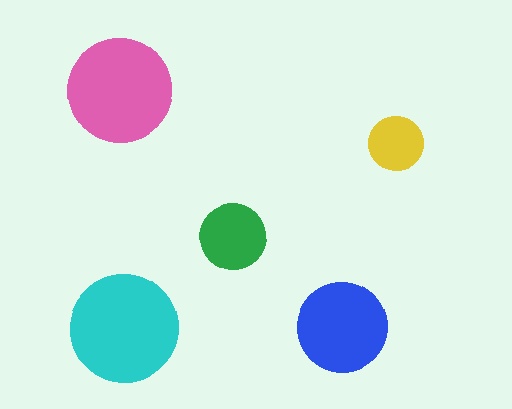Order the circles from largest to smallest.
the cyan one, the pink one, the blue one, the green one, the yellow one.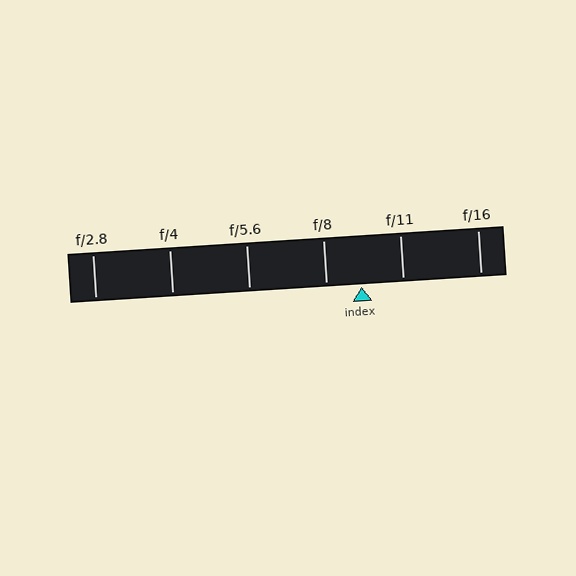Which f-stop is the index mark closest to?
The index mark is closest to f/8.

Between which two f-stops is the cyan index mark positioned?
The index mark is between f/8 and f/11.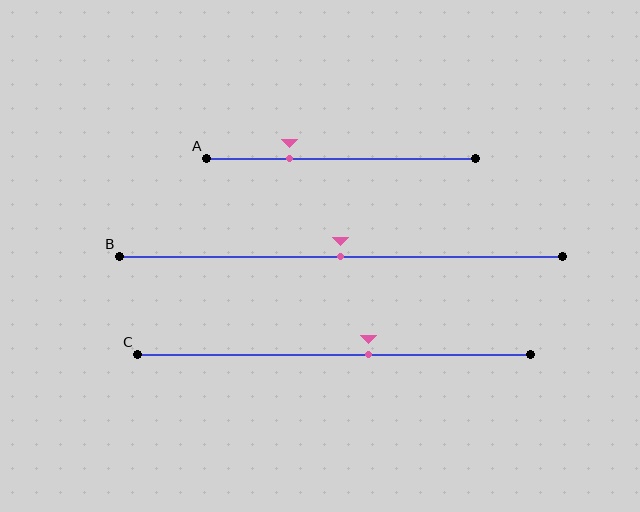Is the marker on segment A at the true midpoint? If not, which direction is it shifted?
No, the marker on segment A is shifted to the left by about 19% of the segment length.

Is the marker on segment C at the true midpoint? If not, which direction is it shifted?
No, the marker on segment C is shifted to the right by about 9% of the segment length.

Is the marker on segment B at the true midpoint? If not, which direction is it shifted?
Yes, the marker on segment B is at the true midpoint.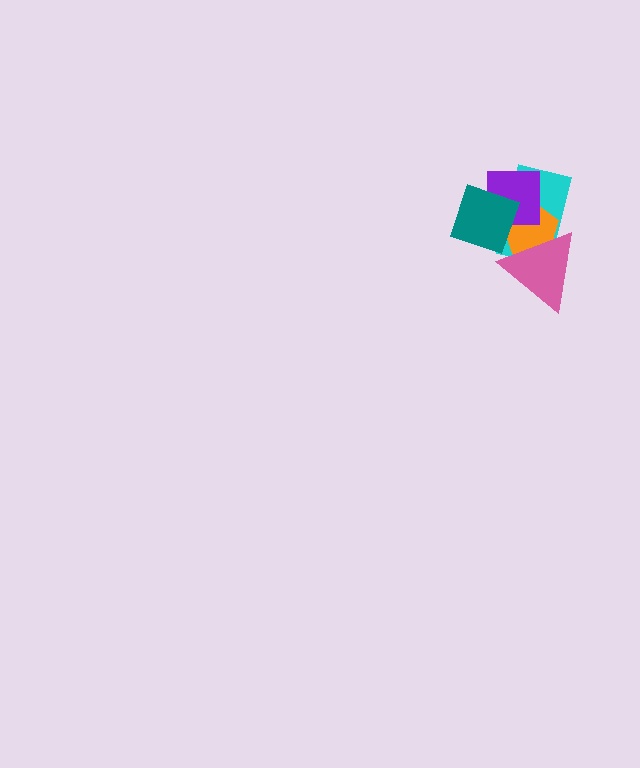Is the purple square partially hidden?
Yes, it is partially covered by another shape.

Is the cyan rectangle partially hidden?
Yes, it is partially covered by another shape.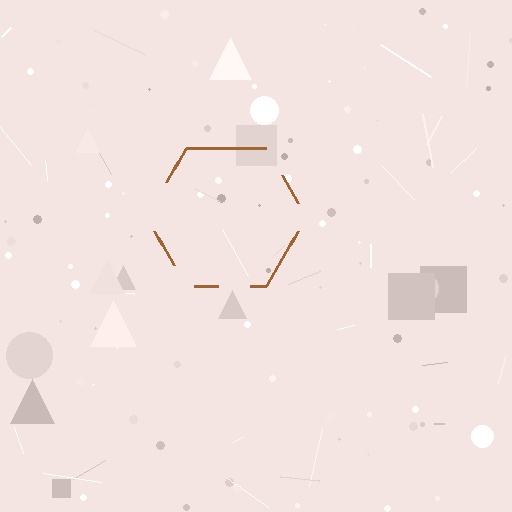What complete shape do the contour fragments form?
The contour fragments form a hexagon.